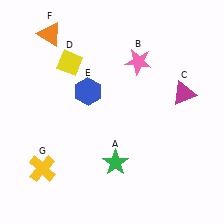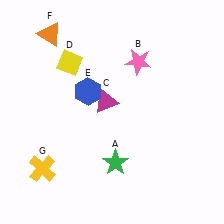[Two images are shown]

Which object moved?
The magenta triangle (C) moved left.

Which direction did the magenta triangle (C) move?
The magenta triangle (C) moved left.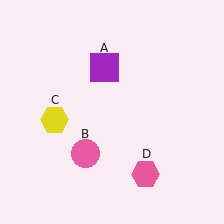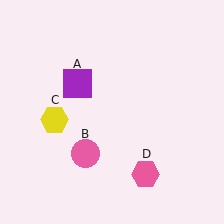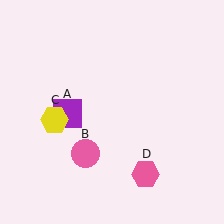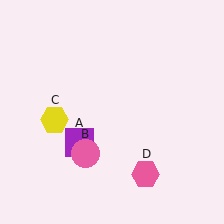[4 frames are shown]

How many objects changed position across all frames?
1 object changed position: purple square (object A).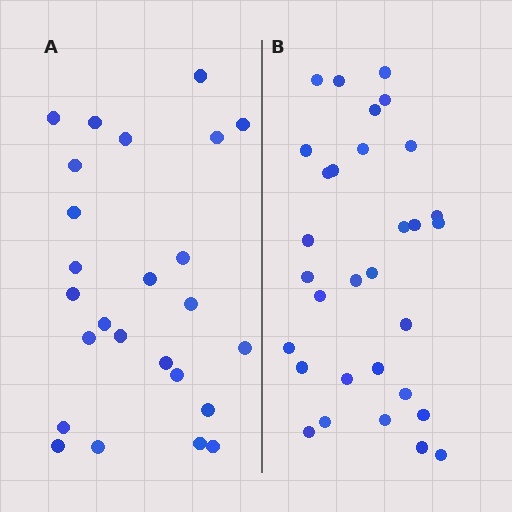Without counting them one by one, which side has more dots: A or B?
Region B (the right region) has more dots.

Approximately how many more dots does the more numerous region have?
Region B has about 6 more dots than region A.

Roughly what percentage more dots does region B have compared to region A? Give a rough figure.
About 25% more.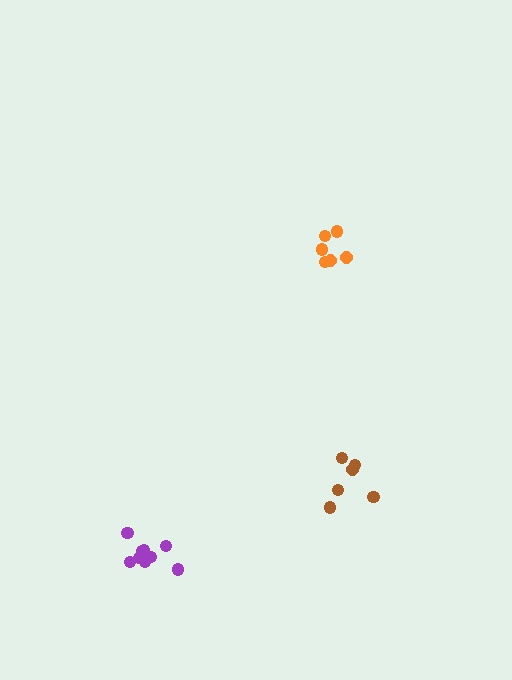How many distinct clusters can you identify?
There are 3 distinct clusters.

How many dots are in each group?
Group 1: 10 dots, Group 2: 6 dots, Group 3: 6 dots (22 total).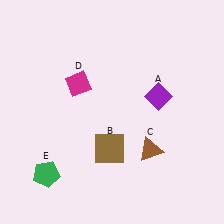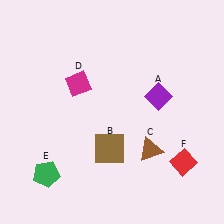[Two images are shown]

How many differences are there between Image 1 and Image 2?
There is 1 difference between the two images.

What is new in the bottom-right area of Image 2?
A red diamond (F) was added in the bottom-right area of Image 2.